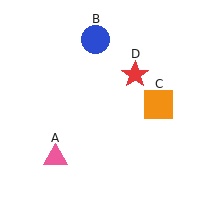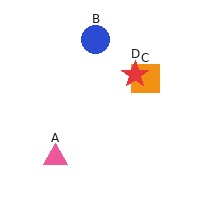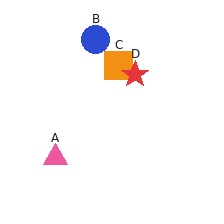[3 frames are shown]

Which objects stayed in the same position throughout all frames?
Pink triangle (object A) and blue circle (object B) and red star (object D) remained stationary.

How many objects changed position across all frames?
1 object changed position: orange square (object C).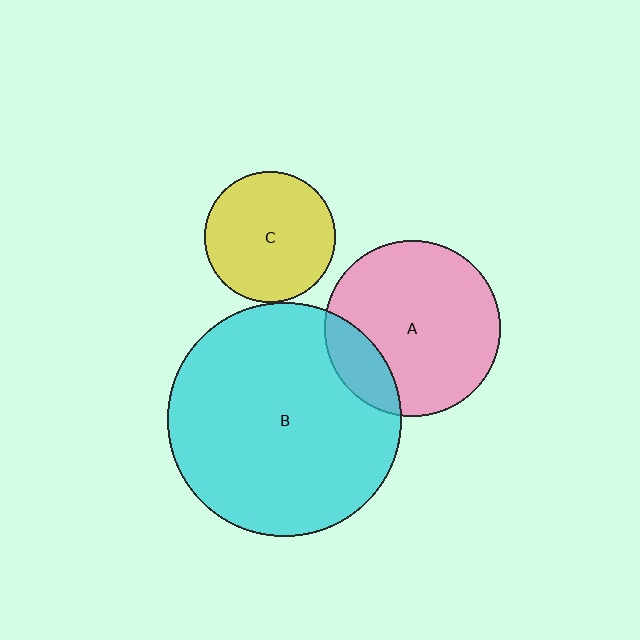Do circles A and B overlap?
Yes.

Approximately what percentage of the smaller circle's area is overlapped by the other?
Approximately 20%.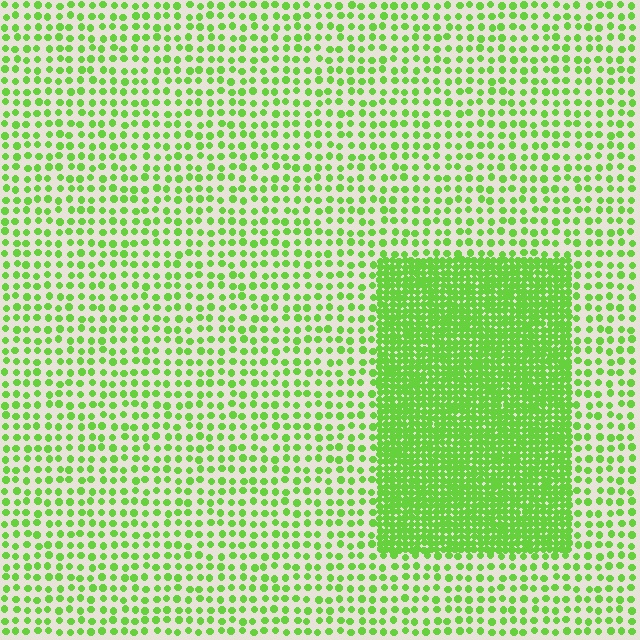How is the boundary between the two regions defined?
The boundary is defined by a change in element density (approximately 3.0x ratio). All elements are the same color, size, and shape.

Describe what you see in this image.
The image contains small lime elements arranged at two different densities. A rectangle-shaped region is visible where the elements are more densely packed than the surrounding area.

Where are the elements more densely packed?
The elements are more densely packed inside the rectangle boundary.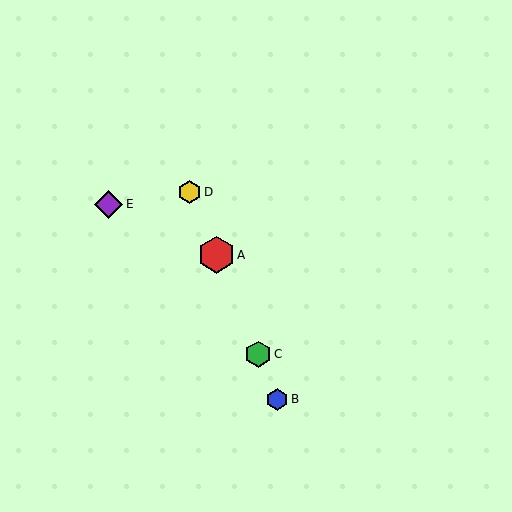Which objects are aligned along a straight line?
Objects A, B, C, D are aligned along a straight line.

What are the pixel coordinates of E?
Object E is at (108, 204).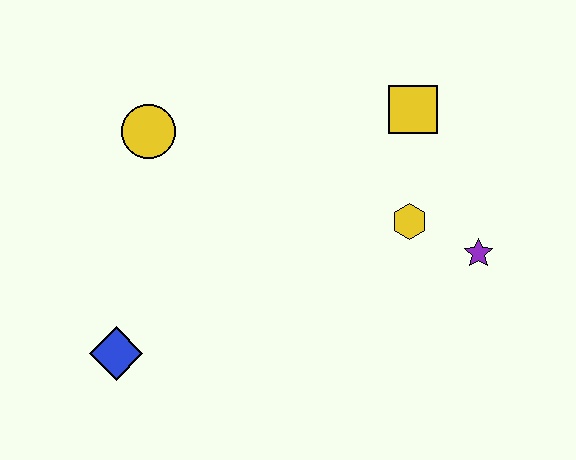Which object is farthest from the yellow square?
The blue diamond is farthest from the yellow square.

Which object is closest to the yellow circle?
The blue diamond is closest to the yellow circle.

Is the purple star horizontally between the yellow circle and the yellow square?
No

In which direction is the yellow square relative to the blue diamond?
The yellow square is to the right of the blue diamond.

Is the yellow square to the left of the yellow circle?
No